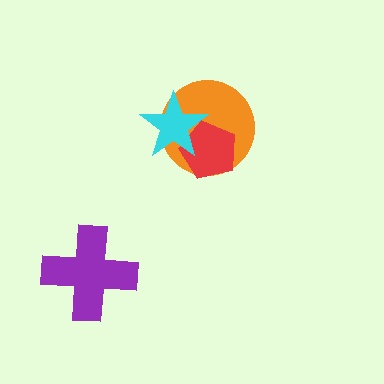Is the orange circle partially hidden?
Yes, it is partially covered by another shape.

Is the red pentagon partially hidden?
Yes, it is partially covered by another shape.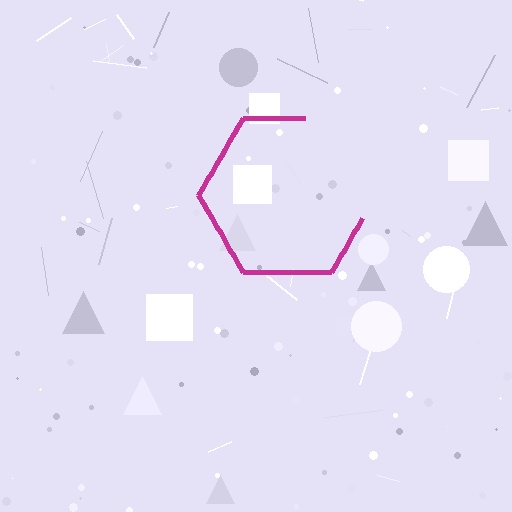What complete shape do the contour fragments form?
The contour fragments form a hexagon.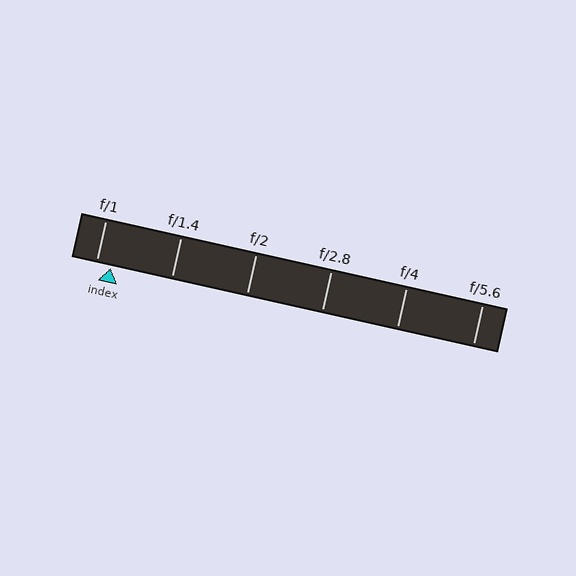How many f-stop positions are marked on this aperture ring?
There are 6 f-stop positions marked.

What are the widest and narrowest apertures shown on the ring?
The widest aperture shown is f/1 and the narrowest is f/5.6.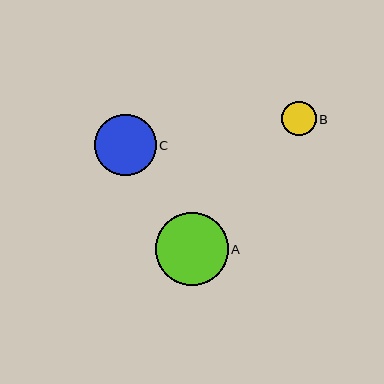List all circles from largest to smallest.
From largest to smallest: A, C, B.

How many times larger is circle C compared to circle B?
Circle C is approximately 1.8 times the size of circle B.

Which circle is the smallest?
Circle B is the smallest with a size of approximately 34 pixels.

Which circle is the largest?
Circle A is the largest with a size of approximately 73 pixels.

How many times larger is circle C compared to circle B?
Circle C is approximately 1.8 times the size of circle B.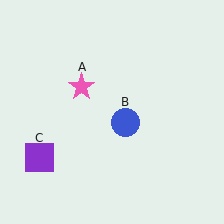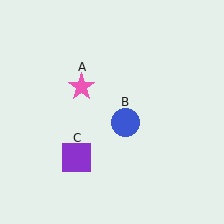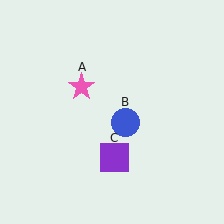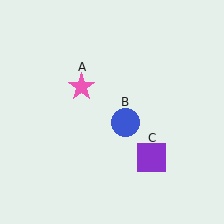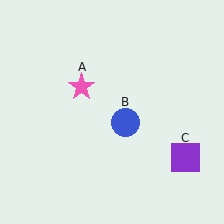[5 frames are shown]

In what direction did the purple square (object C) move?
The purple square (object C) moved right.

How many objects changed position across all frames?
1 object changed position: purple square (object C).